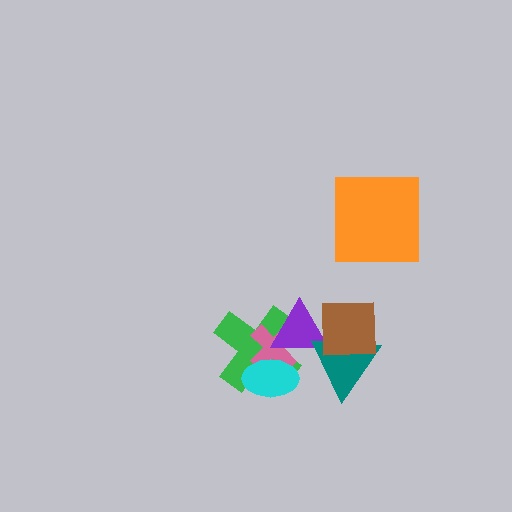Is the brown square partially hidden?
No, no other shape covers it.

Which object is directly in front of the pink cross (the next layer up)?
The purple triangle is directly in front of the pink cross.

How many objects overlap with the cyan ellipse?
3 objects overlap with the cyan ellipse.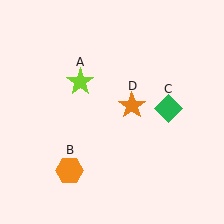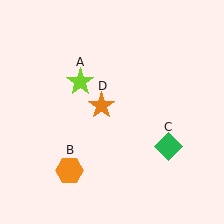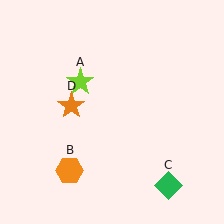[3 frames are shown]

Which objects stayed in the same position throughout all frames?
Lime star (object A) and orange hexagon (object B) remained stationary.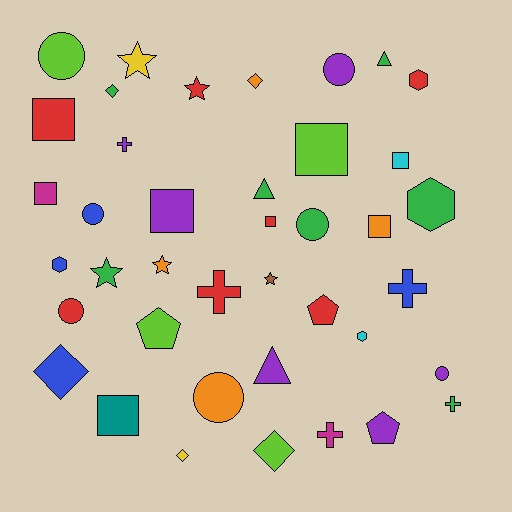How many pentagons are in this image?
There are 3 pentagons.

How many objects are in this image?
There are 40 objects.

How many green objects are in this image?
There are 7 green objects.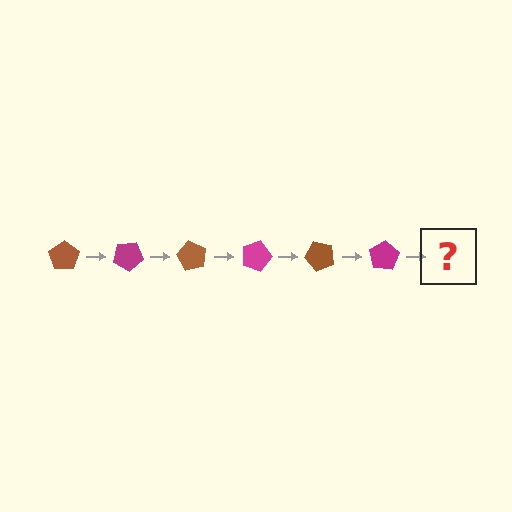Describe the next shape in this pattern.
It should be a brown pentagon, rotated 180 degrees from the start.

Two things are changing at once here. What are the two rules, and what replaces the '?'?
The two rules are that it rotates 30 degrees each step and the color cycles through brown and magenta. The '?' should be a brown pentagon, rotated 180 degrees from the start.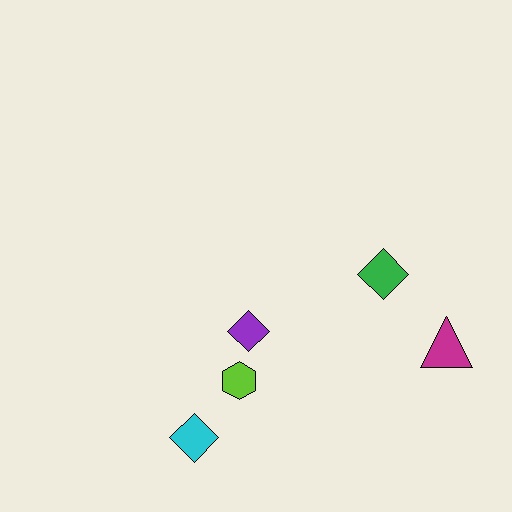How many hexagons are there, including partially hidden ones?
There is 1 hexagon.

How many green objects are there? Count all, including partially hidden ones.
There is 1 green object.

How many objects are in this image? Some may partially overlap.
There are 5 objects.